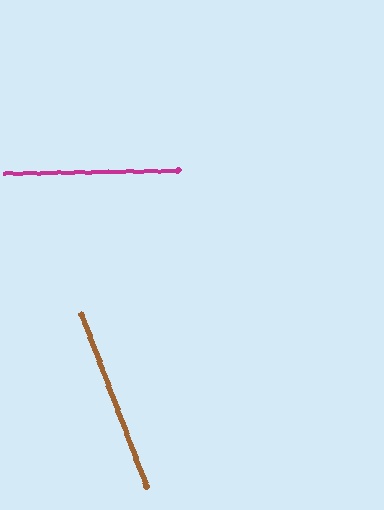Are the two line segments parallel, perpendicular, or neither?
Neither parallel nor perpendicular — they differ by about 70°.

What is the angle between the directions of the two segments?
Approximately 70 degrees.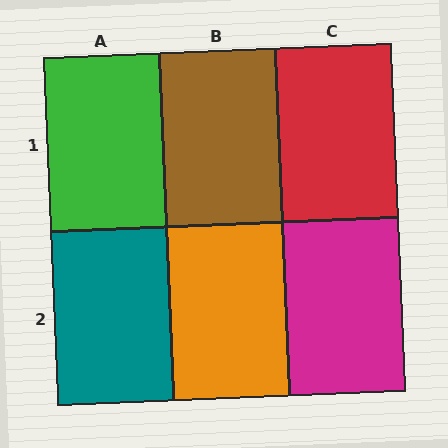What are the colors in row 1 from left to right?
Green, brown, red.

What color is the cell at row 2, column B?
Orange.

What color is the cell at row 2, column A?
Teal.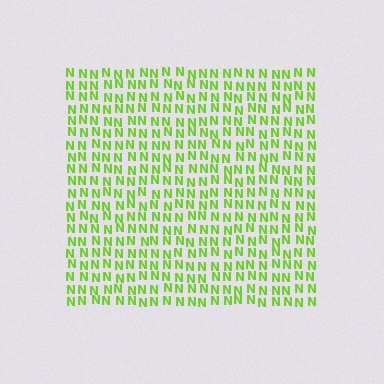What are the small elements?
The small elements are letter N's.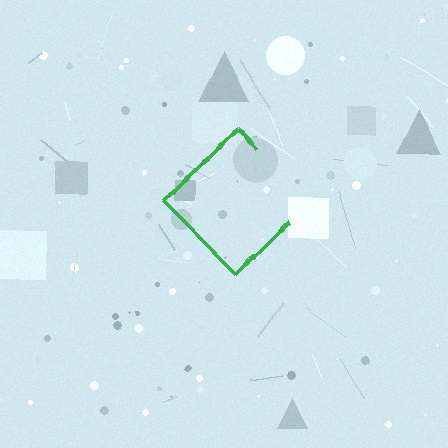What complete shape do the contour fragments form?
The contour fragments form a diamond.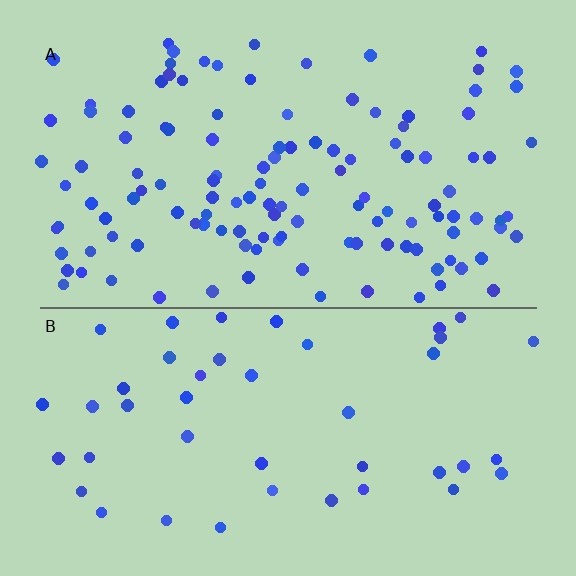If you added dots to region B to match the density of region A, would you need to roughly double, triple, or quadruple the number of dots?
Approximately triple.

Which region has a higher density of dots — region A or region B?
A (the top).